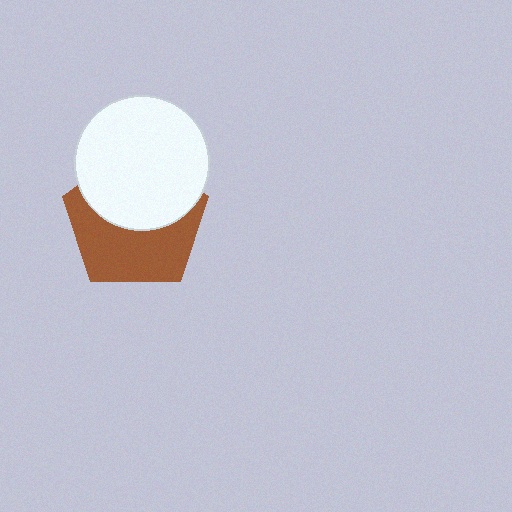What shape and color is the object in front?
The object in front is a white circle.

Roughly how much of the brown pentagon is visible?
About half of it is visible (roughly 52%).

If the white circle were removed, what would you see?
You would see the complete brown pentagon.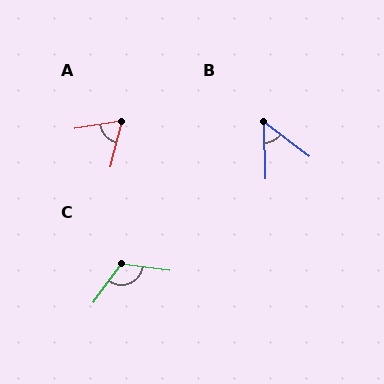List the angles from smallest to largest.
B (51°), A (66°), C (118°).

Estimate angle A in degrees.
Approximately 66 degrees.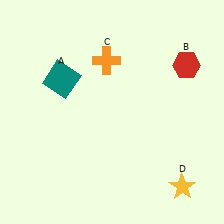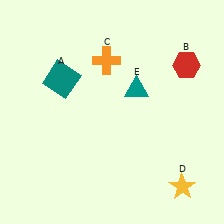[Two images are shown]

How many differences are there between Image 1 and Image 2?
There is 1 difference between the two images.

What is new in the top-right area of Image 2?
A teal triangle (E) was added in the top-right area of Image 2.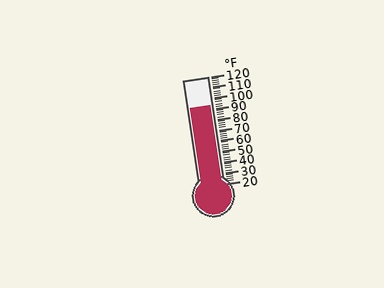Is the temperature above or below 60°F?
The temperature is above 60°F.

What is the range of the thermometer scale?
The thermometer scale ranges from 20°F to 120°F.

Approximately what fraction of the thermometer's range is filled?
The thermometer is filled to approximately 75% of its range.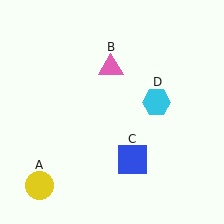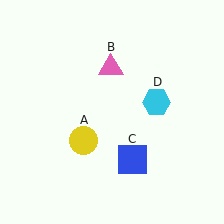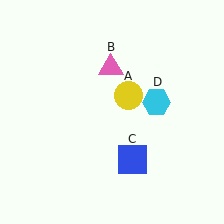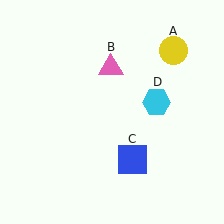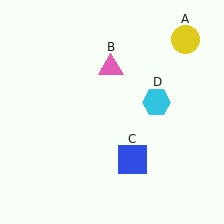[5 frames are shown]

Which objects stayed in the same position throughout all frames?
Pink triangle (object B) and blue square (object C) and cyan hexagon (object D) remained stationary.